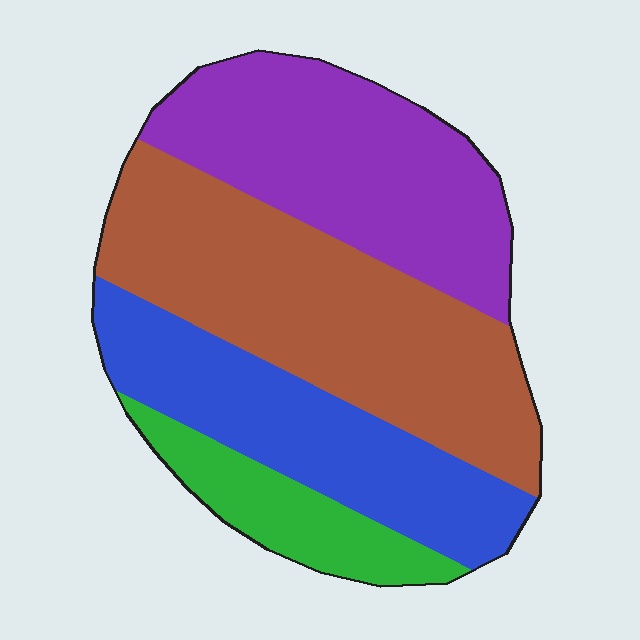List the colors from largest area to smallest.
From largest to smallest: brown, purple, blue, green.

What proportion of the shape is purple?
Purple covers 29% of the shape.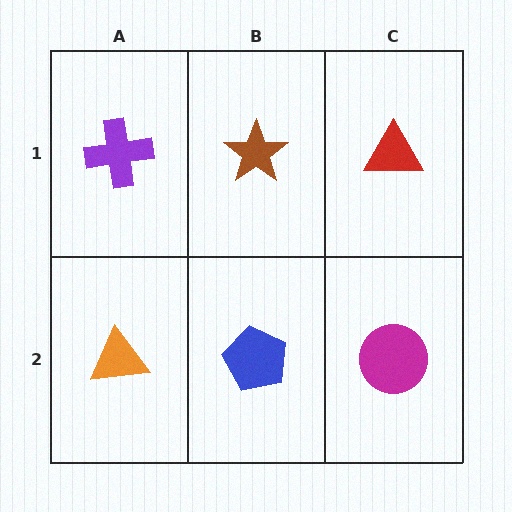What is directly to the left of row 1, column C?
A brown star.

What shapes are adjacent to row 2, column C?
A red triangle (row 1, column C), a blue pentagon (row 2, column B).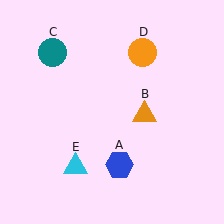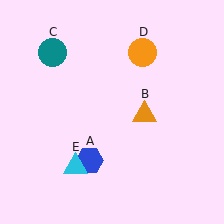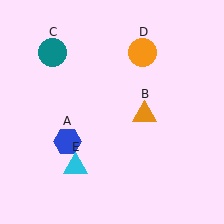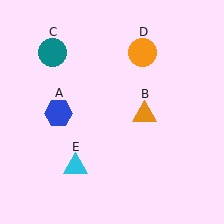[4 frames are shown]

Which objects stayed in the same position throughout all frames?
Orange triangle (object B) and teal circle (object C) and orange circle (object D) and cyan triangle (object E) remained stationary.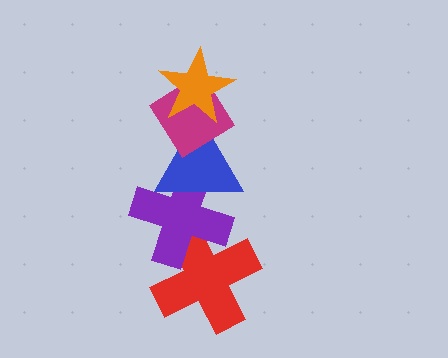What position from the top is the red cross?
The red cross is 5th from the top.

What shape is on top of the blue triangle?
The magenta diamond is on top of the blue triangle.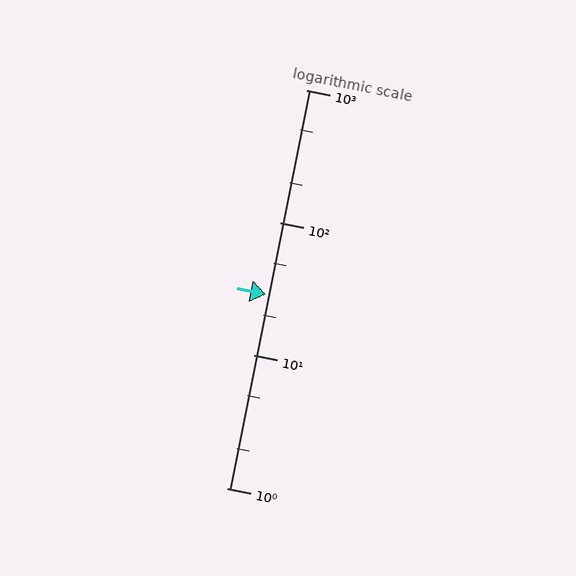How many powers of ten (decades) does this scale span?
The scale spans 3 decades, from 1 to 1000.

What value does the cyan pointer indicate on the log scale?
The pointer indicates approximately 29.